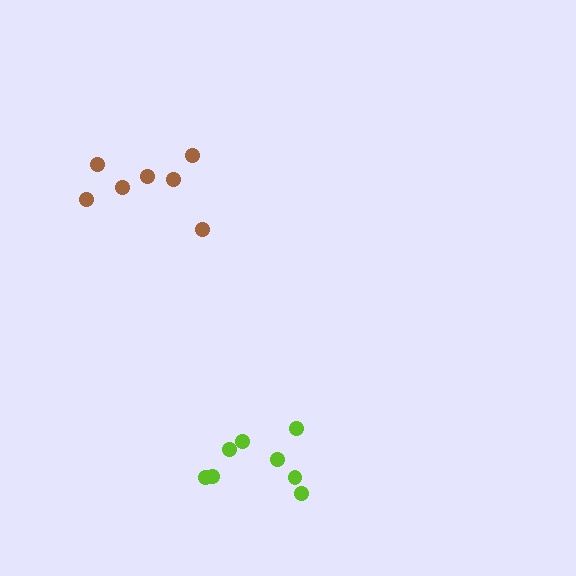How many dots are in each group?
Group 1: 7 dots, Group 2: 8 dots (15 total).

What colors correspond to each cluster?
The clusters are colored: brown, lime.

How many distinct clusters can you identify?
There are 2 distinct clusters.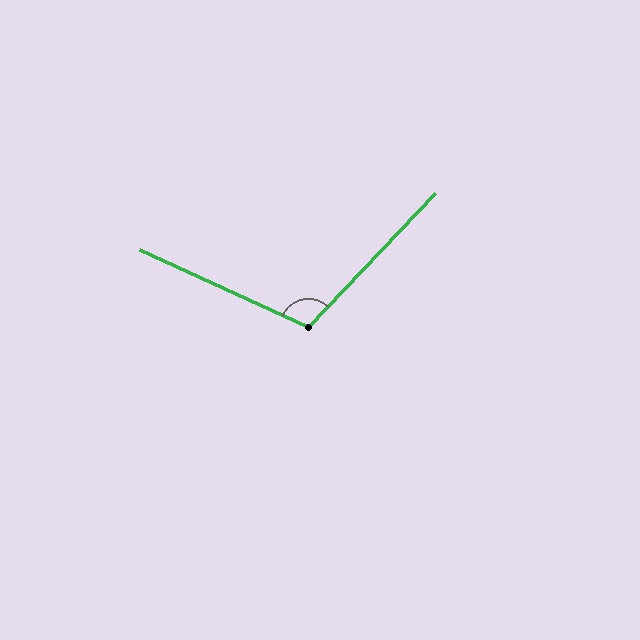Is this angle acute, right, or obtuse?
It is obtuse.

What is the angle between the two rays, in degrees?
Approximately 109 degrees.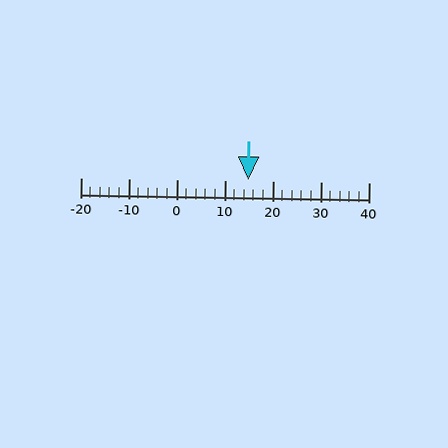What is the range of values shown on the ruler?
The ruler shows values from -20 to 40.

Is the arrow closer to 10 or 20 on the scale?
The arrow is closer to 10.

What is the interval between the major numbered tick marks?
The major tick marks are spaced 10 units apart.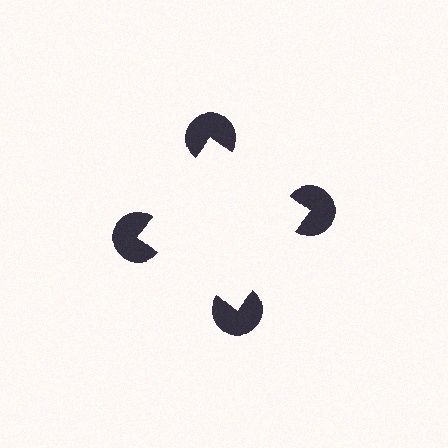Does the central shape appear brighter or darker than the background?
It typically appears slightly brighter than the background, even though no actual brightness change is drawn.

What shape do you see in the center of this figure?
An illusory square — its edges are inferred from the aligned wedge cuts in the pac-man discs, not physically drawn.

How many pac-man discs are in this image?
There are 4 — one at each vertex of the illusory square.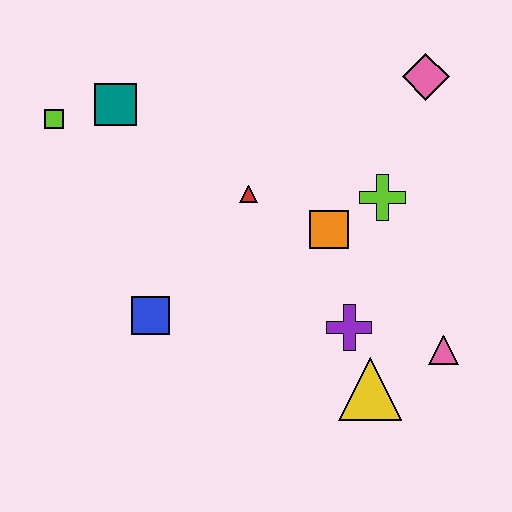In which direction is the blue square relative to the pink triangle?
The blue square is to the left of the pink triangle.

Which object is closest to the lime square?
The teal square is closest to the lime square.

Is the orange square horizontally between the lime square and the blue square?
No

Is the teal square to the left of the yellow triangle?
Yes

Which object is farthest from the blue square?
The pink diamond is farthest from the blue square.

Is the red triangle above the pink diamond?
No